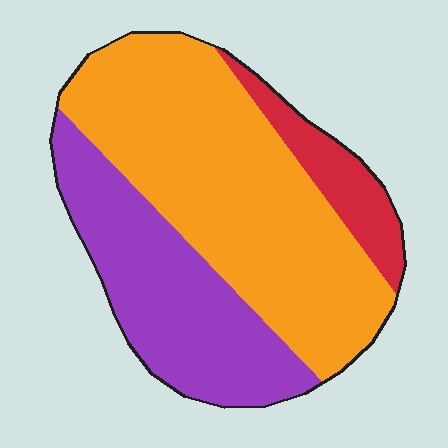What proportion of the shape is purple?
Purple covers 33% of the shape.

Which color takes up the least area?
Red, at roughly 10%.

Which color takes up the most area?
Orange, at roughly 55%.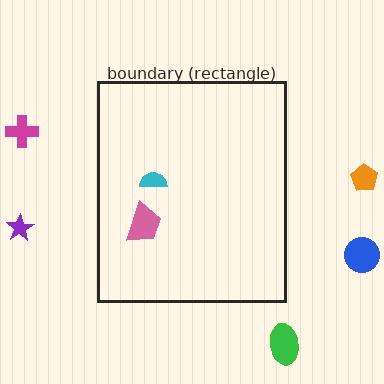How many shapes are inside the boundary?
2 inside, 5 outside.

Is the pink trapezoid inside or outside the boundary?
Inside.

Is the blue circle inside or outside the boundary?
Outside.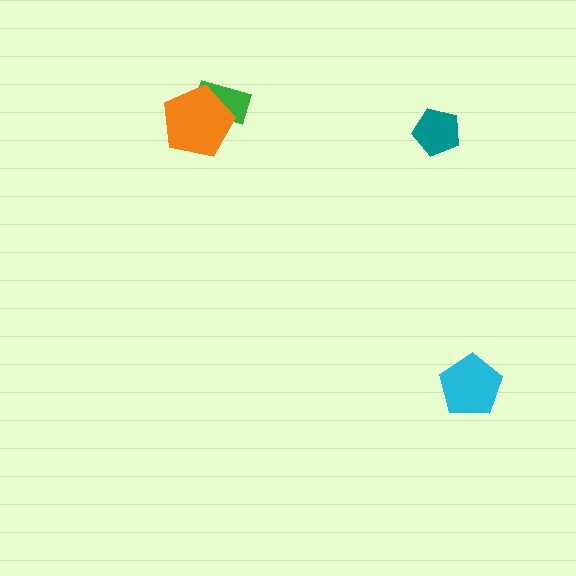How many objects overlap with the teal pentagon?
0 objects overlap with the teal pentagon.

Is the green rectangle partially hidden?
Yes, it is partially covered by another shape.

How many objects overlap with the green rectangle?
1 object overlaps with the green rectangle.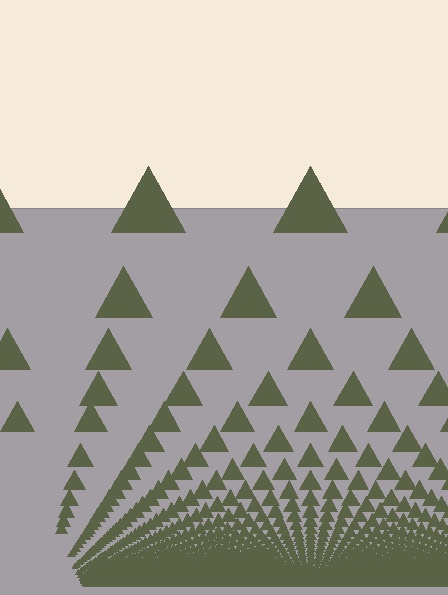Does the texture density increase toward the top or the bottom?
Density increases toward the bottom.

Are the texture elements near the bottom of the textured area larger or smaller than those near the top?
Smaller. The gradient is inverted — elements near the bottom are smaller and denser.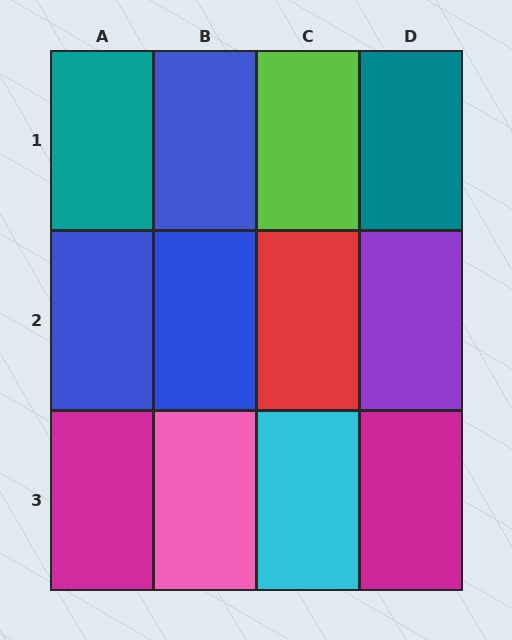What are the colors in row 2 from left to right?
Blue, blue, red, purple.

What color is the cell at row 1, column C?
Lime.